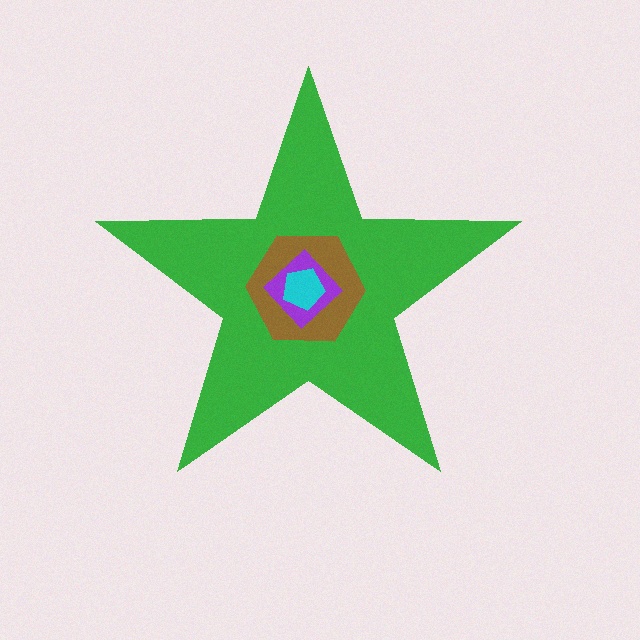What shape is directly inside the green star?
The brown hexagon.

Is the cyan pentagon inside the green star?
Yes.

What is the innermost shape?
The cyan pentagon.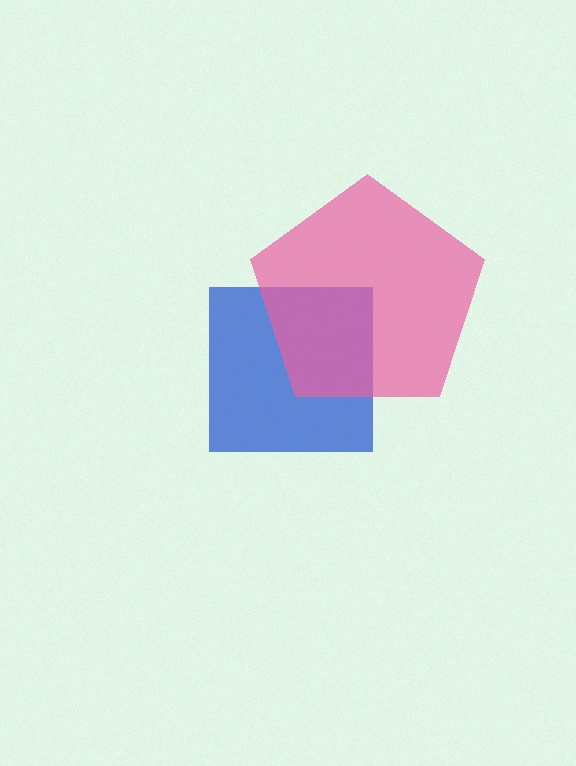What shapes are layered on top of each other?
The layered shapes are: a blue square, a pink pentagon.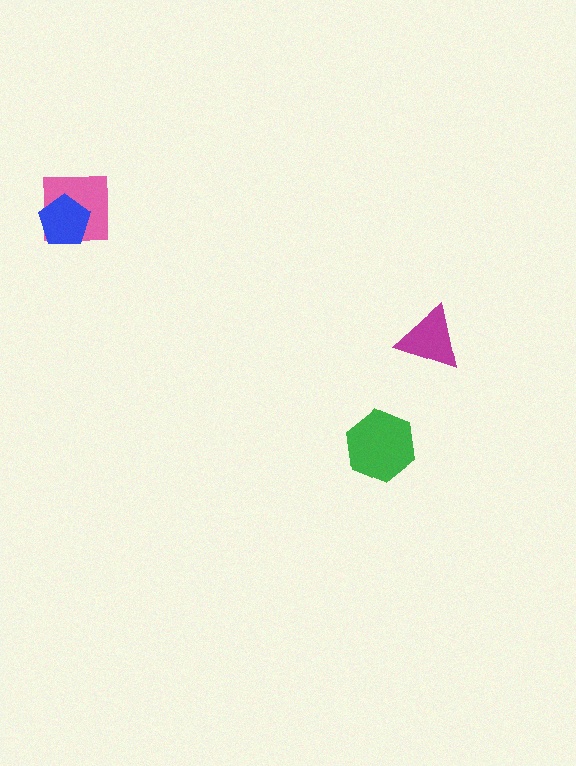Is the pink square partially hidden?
Yes, it is partially covered by another shape.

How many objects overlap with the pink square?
1 object overlaps with the pink square.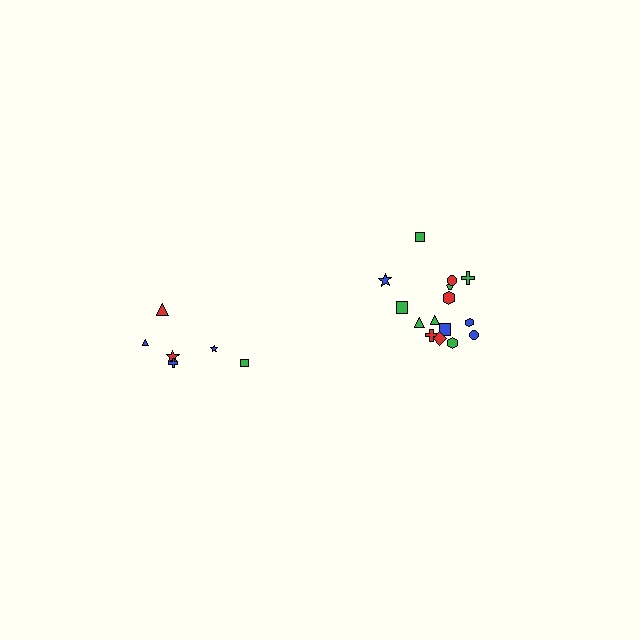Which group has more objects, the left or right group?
The right group.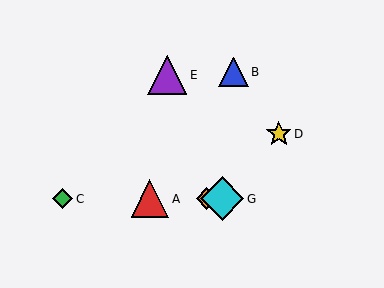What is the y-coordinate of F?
Object F is at y≈199.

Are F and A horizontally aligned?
Yes, both are at y≈199.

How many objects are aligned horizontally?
4 objects (A, C, F, G) are aligned horizontally.